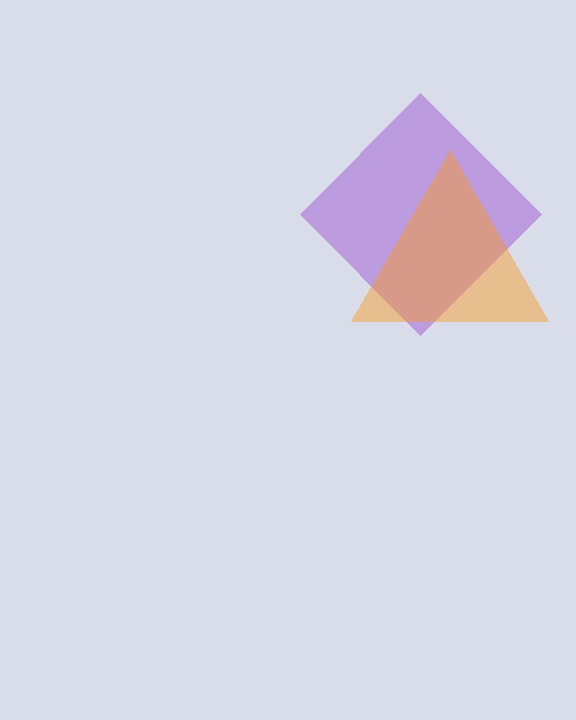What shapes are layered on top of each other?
The layered shapes are: a purple diamond, an orange triangle.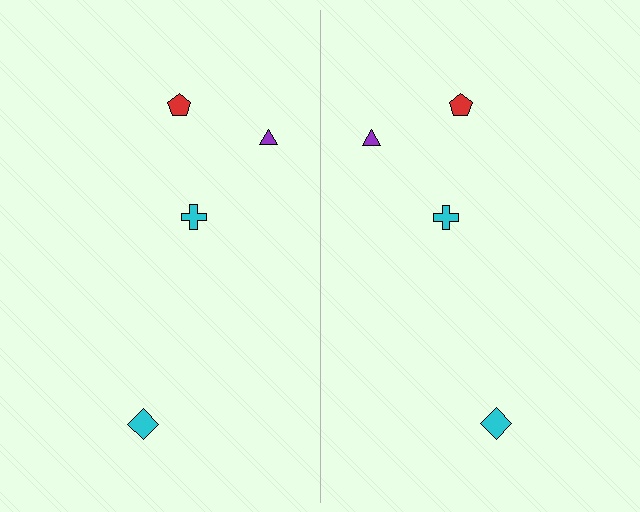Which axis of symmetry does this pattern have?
The pattern has a vertical axis of symmetry running through the center of the image.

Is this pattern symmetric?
Yes, this pattern has bilateral (reflection) symmetry.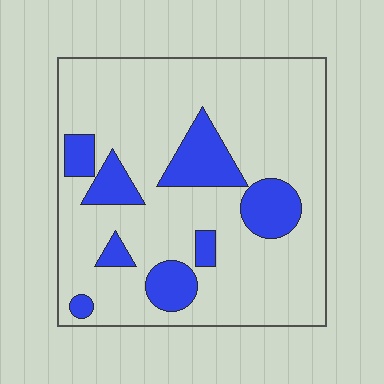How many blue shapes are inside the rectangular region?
8.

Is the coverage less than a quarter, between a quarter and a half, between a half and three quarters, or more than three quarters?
Less than a quarter.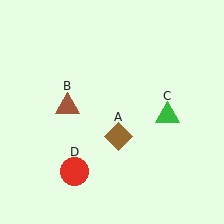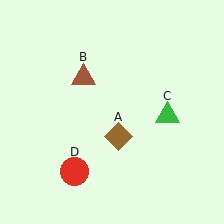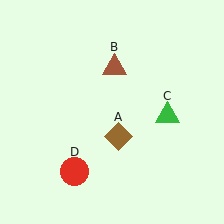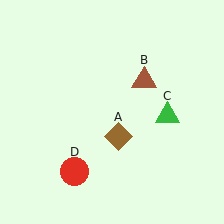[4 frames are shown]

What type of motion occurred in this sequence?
The brown triangle (object B) rotated clockwise around the center of the scene.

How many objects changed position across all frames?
1 object changed position: brown triangle (object B).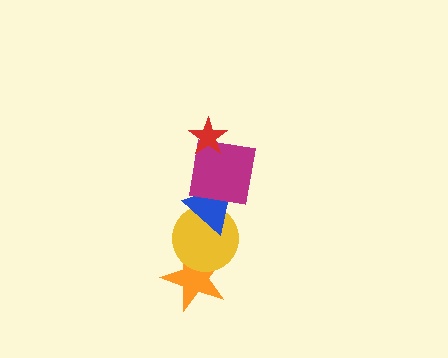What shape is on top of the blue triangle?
The magenta square is on top of the blue triangle.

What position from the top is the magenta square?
The magenta square is 2nd from the top.